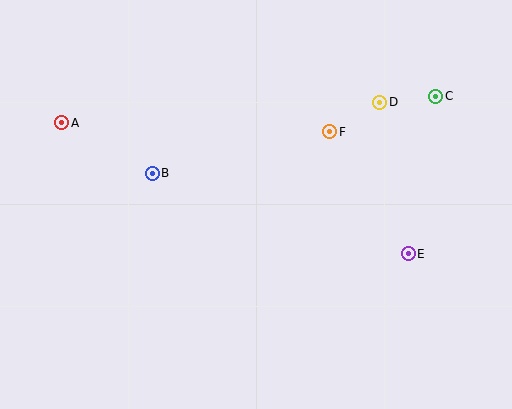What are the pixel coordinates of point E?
Point E is at (408, 254).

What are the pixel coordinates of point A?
Point A is at (62, 123).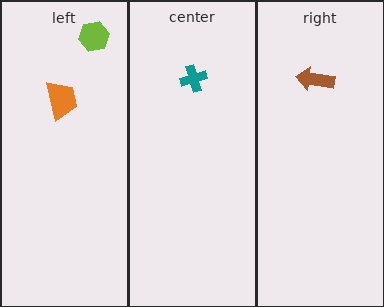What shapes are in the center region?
The teal cross.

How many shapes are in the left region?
2.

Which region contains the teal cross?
The center region.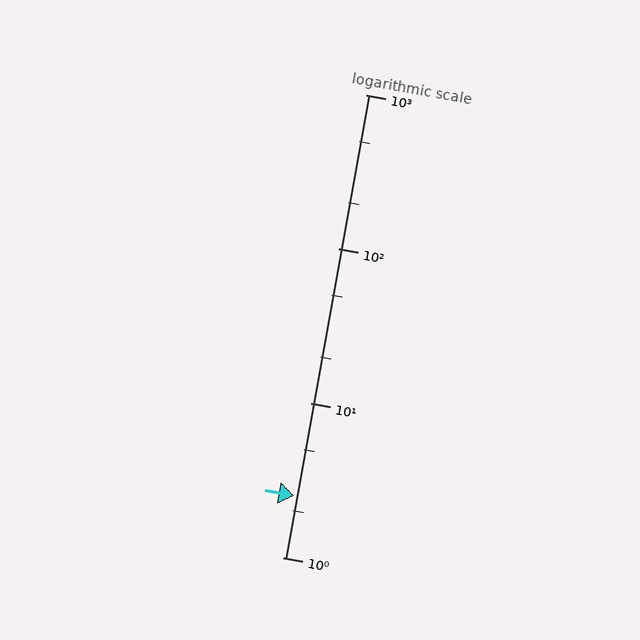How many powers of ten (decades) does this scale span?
The scale spans 3 decades, from 1 to 1000.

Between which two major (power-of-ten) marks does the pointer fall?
The pointer is between 1 and 10.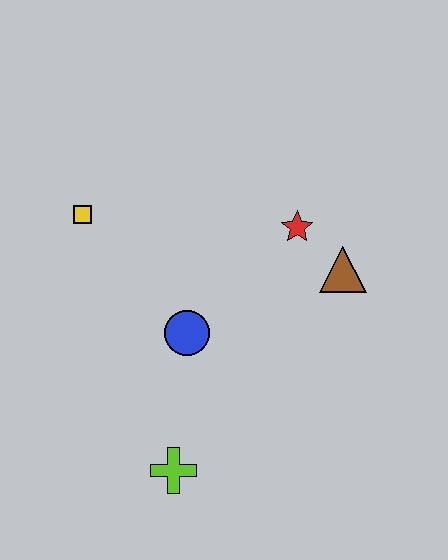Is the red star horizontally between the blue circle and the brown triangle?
Yes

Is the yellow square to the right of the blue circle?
No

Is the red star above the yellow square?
No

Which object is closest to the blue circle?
The lime cross is closest to the blue circle.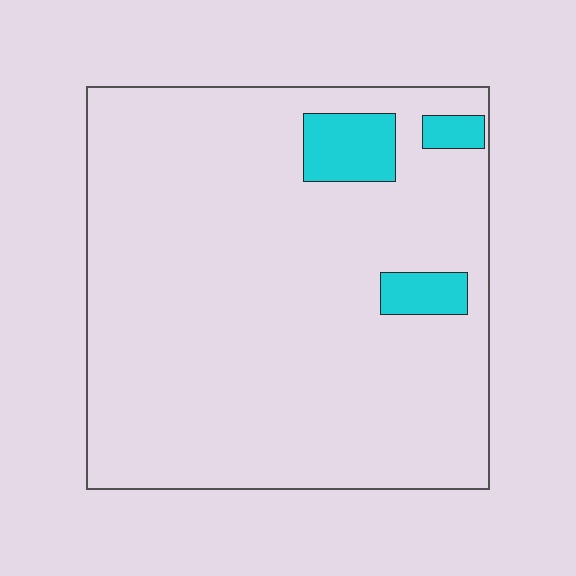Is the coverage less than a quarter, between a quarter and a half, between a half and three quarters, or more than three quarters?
Less than a quarter.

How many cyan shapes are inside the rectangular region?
3.